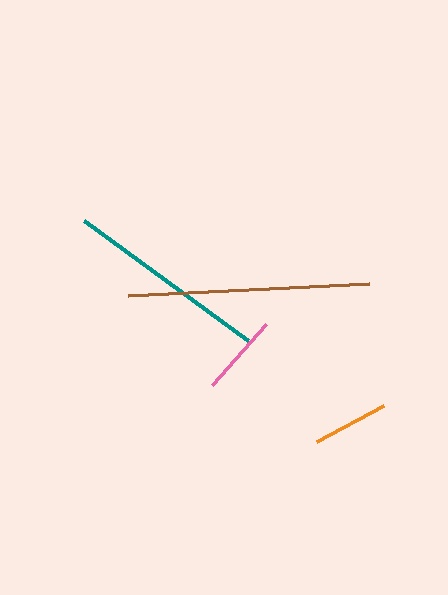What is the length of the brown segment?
The brown segment is approximately 241 pixels long.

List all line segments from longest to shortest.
From longest to shortest: brown, teal, pink, orange.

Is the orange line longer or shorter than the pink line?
The pink line is longer than the orange line.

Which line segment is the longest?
The brown line is the longest at approximately 241 pixels.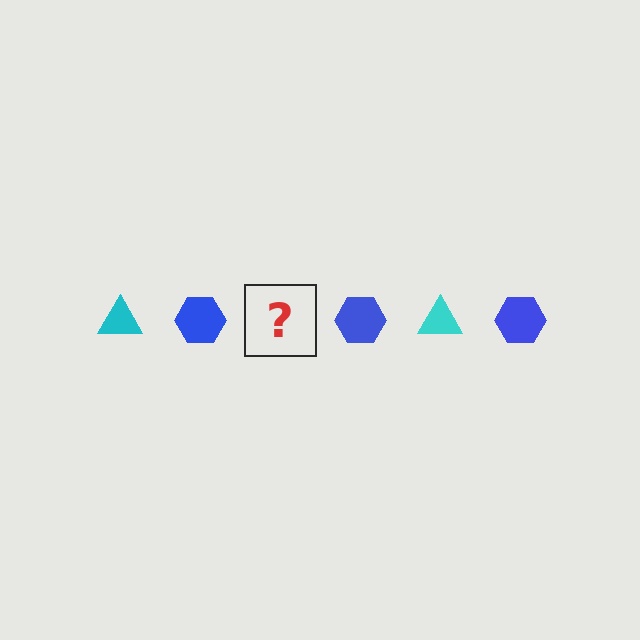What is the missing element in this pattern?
The missing element is a cyan triangle.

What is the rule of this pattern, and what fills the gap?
The rule is that the pattern alternates between cyan triangle and blue hexagon. The gap should be filled with a cyan triangle.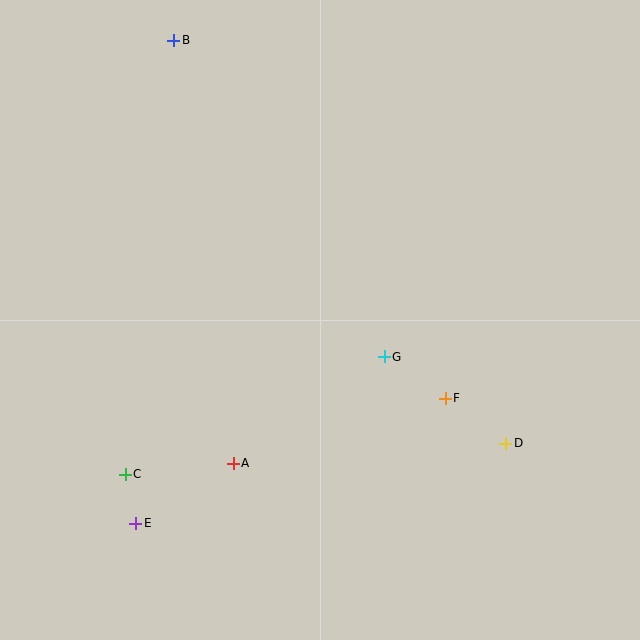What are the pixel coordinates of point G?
Point G is at (384, 357).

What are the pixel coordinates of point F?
Point F is at (445, 398).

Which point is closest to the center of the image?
Point G at (384, 357) is closest to the center.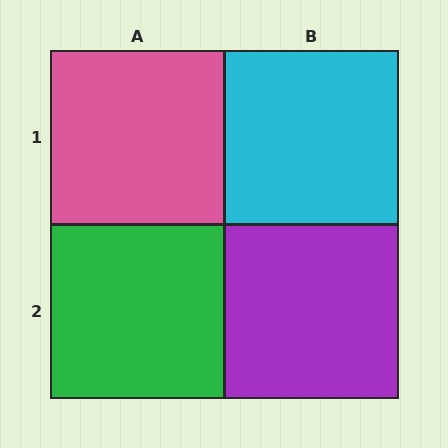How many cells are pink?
1 cell is pink.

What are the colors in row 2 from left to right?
Green, purple.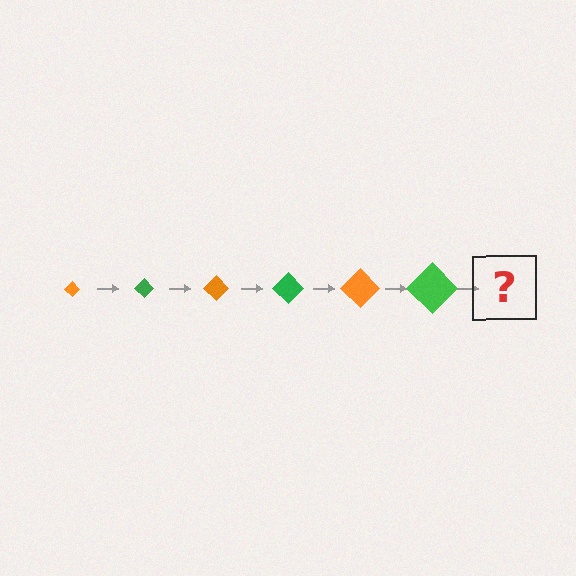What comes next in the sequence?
The next element should be an orange diamond, larger than the previous one.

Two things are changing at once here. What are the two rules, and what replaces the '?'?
The two rules are that the diamond grows larger each step and the color cycles through orange and green. The '?' should be an orange diamond, larger than the previous one.